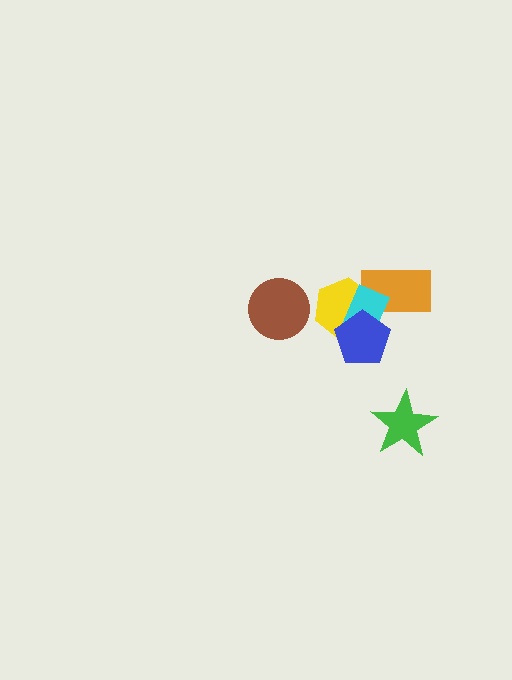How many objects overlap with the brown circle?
0 objects overlap with the brown circle.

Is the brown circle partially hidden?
No, no other shape covers it.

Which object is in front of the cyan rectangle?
The blue pentagon is in front of the cyan rectangle.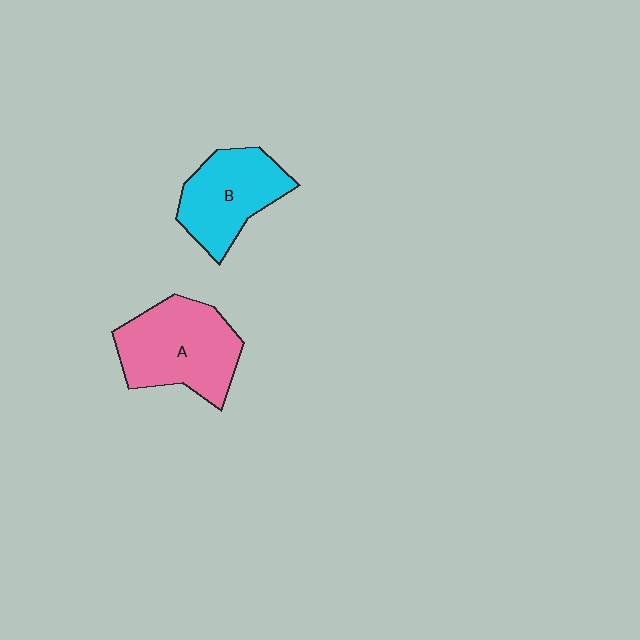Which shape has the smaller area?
Shape B (cyan).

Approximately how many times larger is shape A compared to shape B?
Approximately 1.2 times.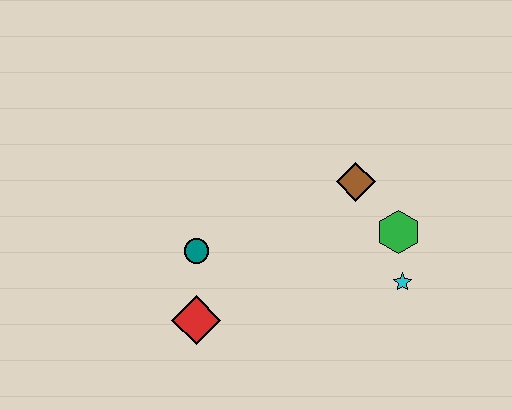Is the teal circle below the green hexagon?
Yes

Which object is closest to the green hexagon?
The cyan star is closest to the green hexagon.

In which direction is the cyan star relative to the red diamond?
The cyan star is to the right of the red diamond.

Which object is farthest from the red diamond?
The green hexagon is farthest from the red diamond.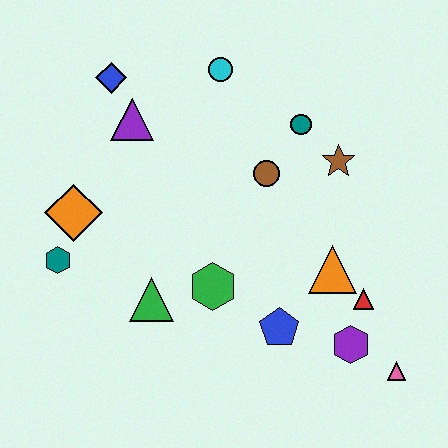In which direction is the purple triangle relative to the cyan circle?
The purple triangle is to the left of the cyan circle.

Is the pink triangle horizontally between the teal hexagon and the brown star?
No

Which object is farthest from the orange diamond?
The pink triangle is farthest from the orange diamond.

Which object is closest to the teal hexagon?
The orange diamond is closest to the teal hexagon.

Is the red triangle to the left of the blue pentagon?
No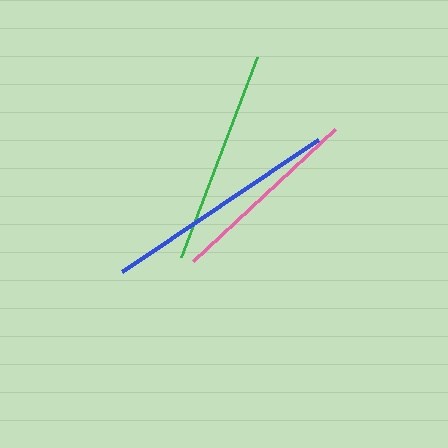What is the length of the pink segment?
The pink segment is approximately 193 pixels long.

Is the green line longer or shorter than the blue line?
The blue line is longer than the green line.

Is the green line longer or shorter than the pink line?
The green line is longer than the pink line.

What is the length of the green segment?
The green segment is approximately 214 pixels long.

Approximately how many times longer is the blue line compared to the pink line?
The blue line is approximately 1.2 times the length of the pink line.